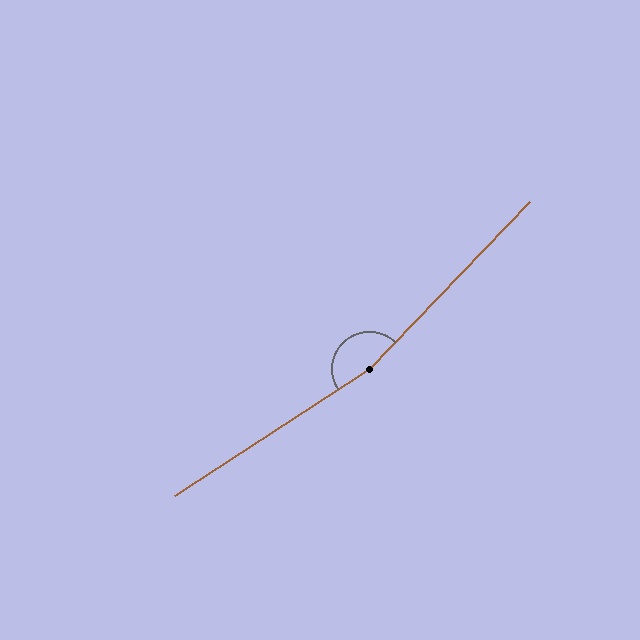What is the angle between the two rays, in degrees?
Approximately 167 degrees.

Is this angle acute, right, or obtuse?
It is obtuse.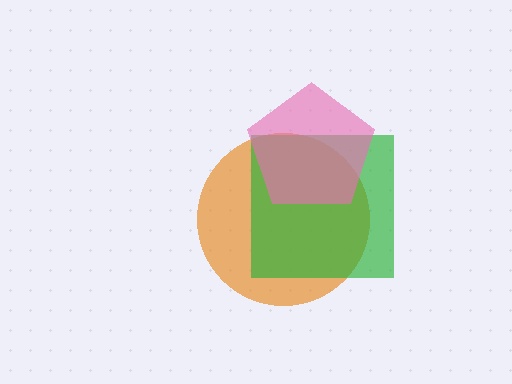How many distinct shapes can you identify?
There are 3 distinct shapes: an orange circle, a green square, a pink pentagon.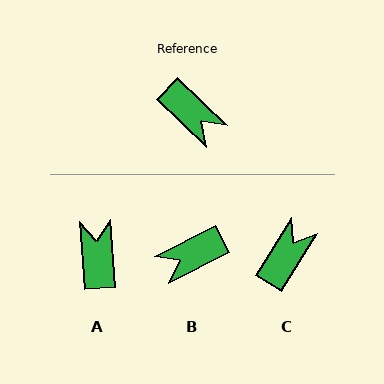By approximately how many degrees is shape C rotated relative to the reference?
Approximately 102 degrees counter-clockwise.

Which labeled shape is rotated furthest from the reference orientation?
A, about 138 degrees away.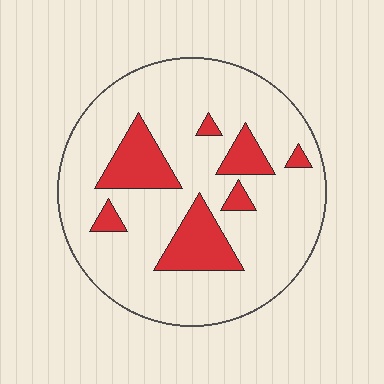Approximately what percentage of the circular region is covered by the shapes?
Approximately 20%.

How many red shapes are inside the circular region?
7.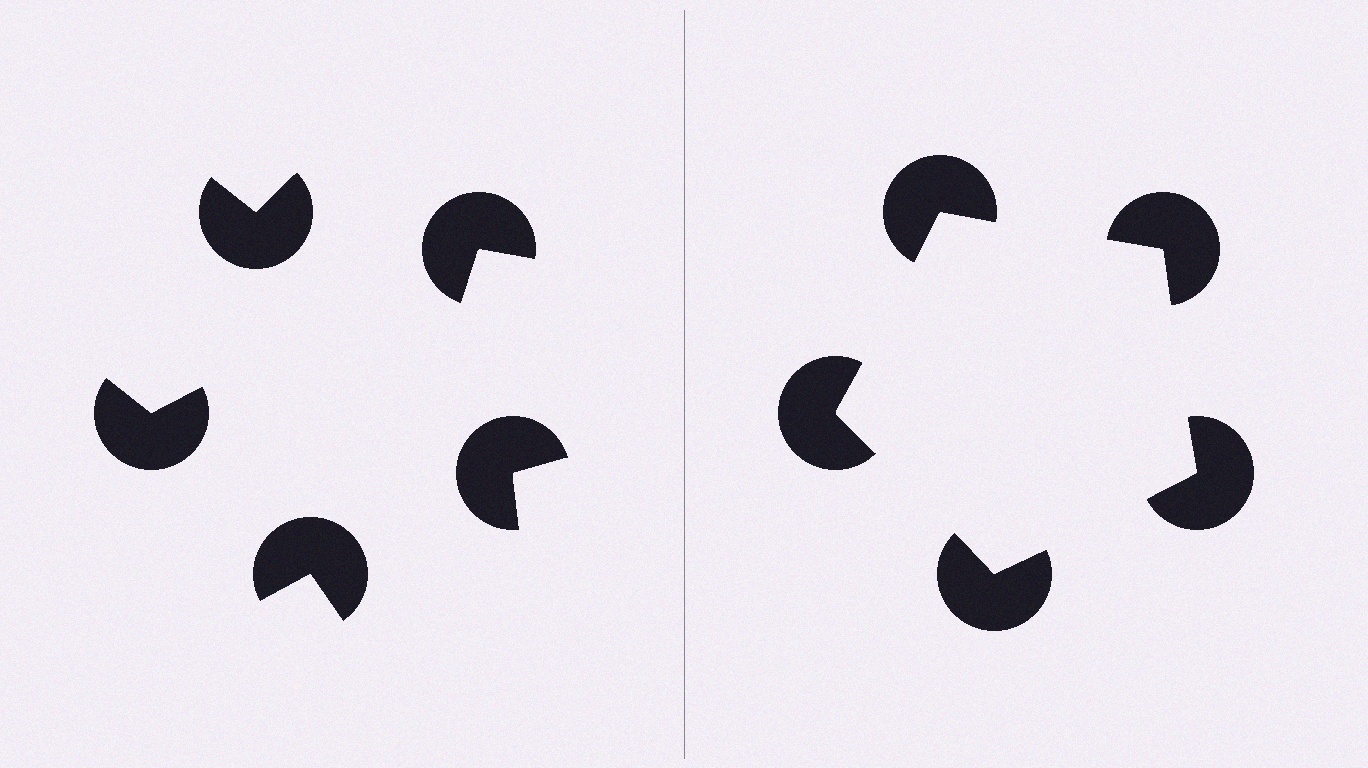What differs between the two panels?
The pac-man discs are positioned identically on both sides; only the wedge orientations differ. On the right they align to a pentagon; on the left they are misaligned.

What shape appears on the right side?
An illusory pentagon.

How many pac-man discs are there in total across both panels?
10 — 5 on each side.